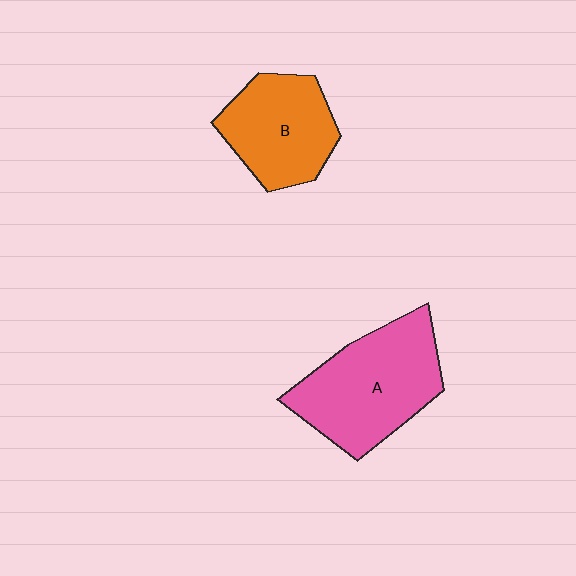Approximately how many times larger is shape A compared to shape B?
Approximately 1.3 times.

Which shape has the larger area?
Shape A (pink).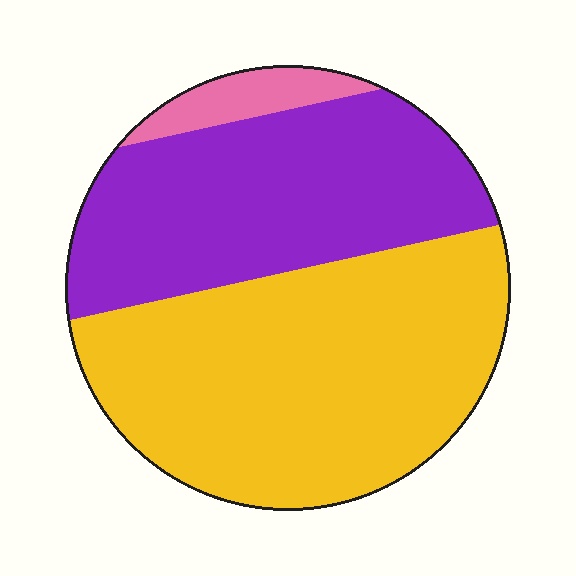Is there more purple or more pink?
Purple.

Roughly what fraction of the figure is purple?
Purple covers about 40% of the figure.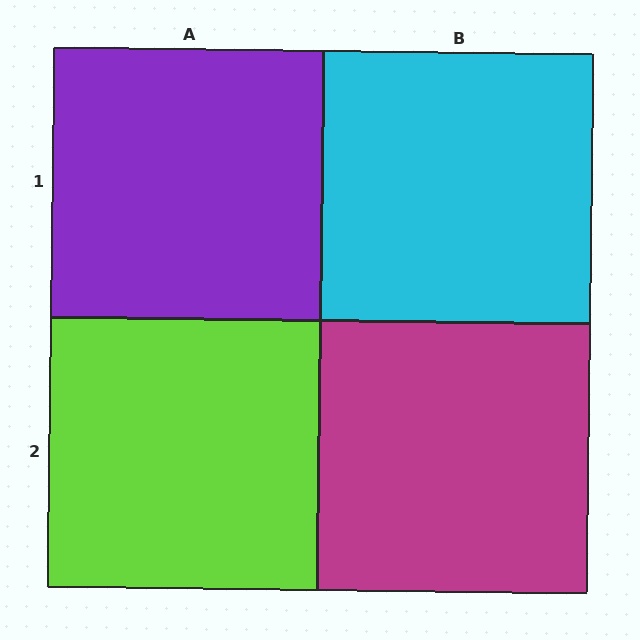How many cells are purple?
1 cell is purple.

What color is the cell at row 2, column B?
Magenta.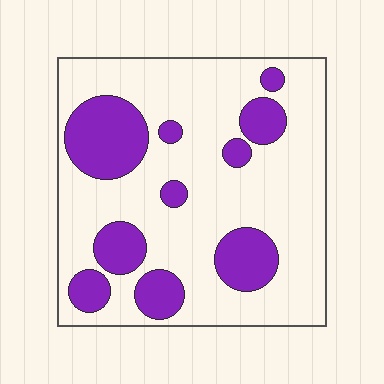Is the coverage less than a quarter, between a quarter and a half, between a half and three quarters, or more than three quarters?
Between a quarter and a half.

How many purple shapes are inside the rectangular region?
10.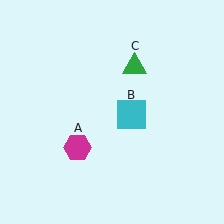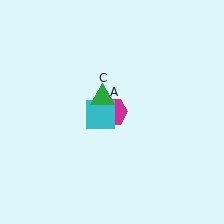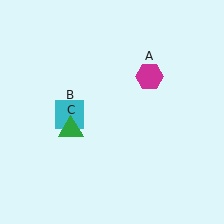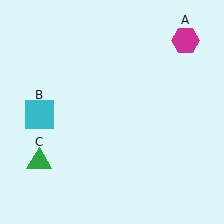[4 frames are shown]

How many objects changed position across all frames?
3 objects changed position: magenta hexagon (object A), cyan square (object B), green triangle (object C).